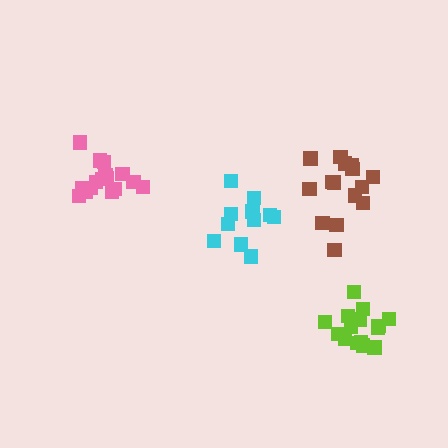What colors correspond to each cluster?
The clusters are colored: cyan, pink, lime, brown.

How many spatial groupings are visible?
There are 4 spatial groupings.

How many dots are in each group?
Group 1: 11 dots, Group 2: 16 dots, Group 3: 15 dots, Group 4: 15 dots (57 total).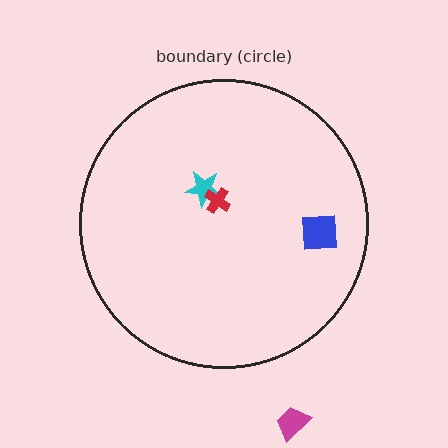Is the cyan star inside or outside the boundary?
Inside.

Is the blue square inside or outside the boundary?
Inside.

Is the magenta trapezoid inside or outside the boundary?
Outside.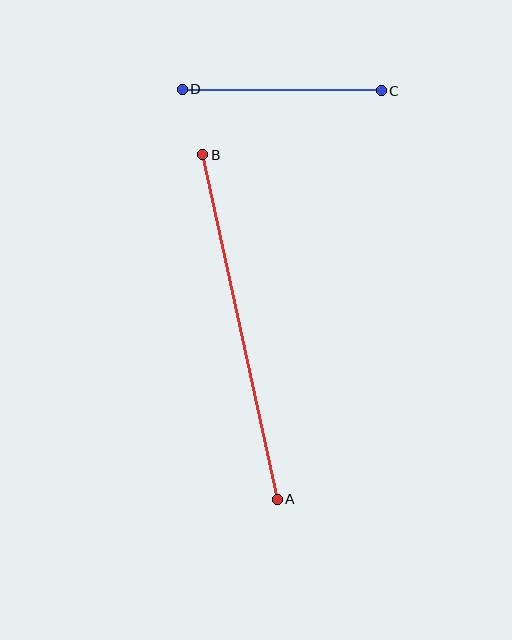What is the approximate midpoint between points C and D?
The midpoint is at approximately (282, 90) pixels.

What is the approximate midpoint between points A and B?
The midpoint is at approximately (240, 327) pixels.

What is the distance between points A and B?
The distance is approximately 352 pixels.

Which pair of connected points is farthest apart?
Points A and B are farthest apart.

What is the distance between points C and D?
The distance is approximately 199 pixels.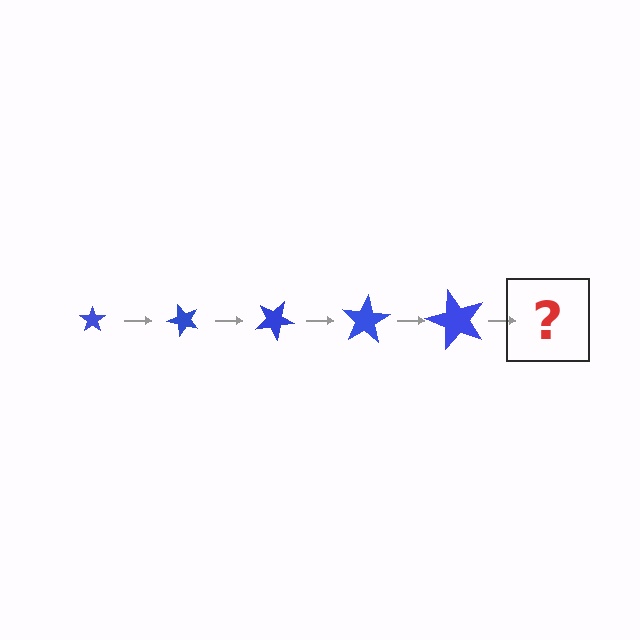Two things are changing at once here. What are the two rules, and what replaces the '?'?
The two rules are that the star grows larger each step and it rotates 50 degrees each step. The '?' should be a star, larger than the previous one and rotated 250 degrees from the start.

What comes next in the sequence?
The next element should be a star, larger than the previous one and rotated 250 degrees from the start.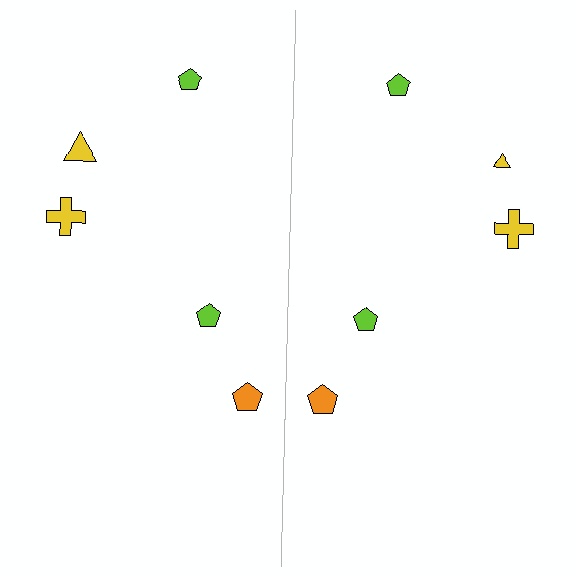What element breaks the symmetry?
The yellow triangle on the right side has a different size than its mirror counterpart.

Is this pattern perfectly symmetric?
No, the pattern is not perfectly symmetric. The yellow triangle on the right side has a different size than its mirror counterpart.